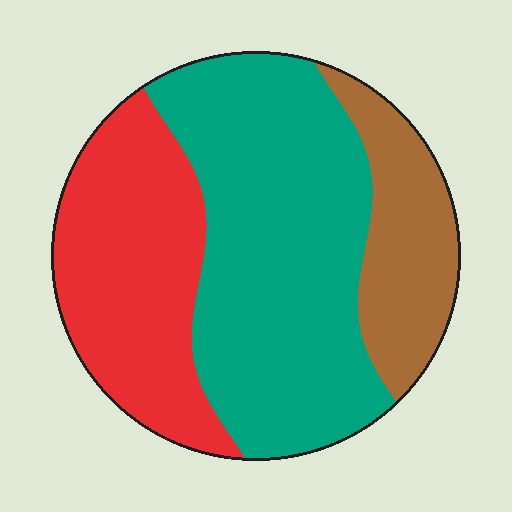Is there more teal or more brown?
Teal.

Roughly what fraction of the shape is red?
Red takes up about one third (1/3) of the shape.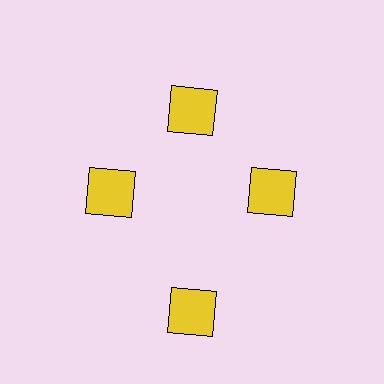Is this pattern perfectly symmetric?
No. The 4 yellow squares are arranged in a ring, but one element near the 6 o'clock position is pushed outward from the center, breaking the 4-fold rotational symmetry.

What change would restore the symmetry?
The symmetry would be restored by moving it inward, back onto the ring so that all 4 squares sit at equal angles and equal distance from the center.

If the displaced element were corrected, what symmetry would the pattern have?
It would have 4-fold rotational symmetry — the pattern would map onto itself every 90 degrees.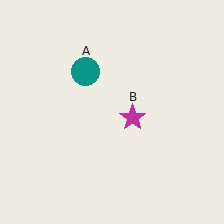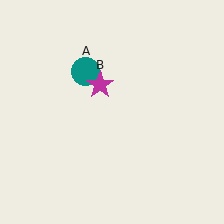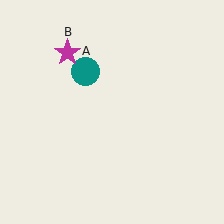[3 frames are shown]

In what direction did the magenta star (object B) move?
The magenta star (object B) moved up and to the left.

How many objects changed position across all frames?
1 object changed position: magenta star (object B).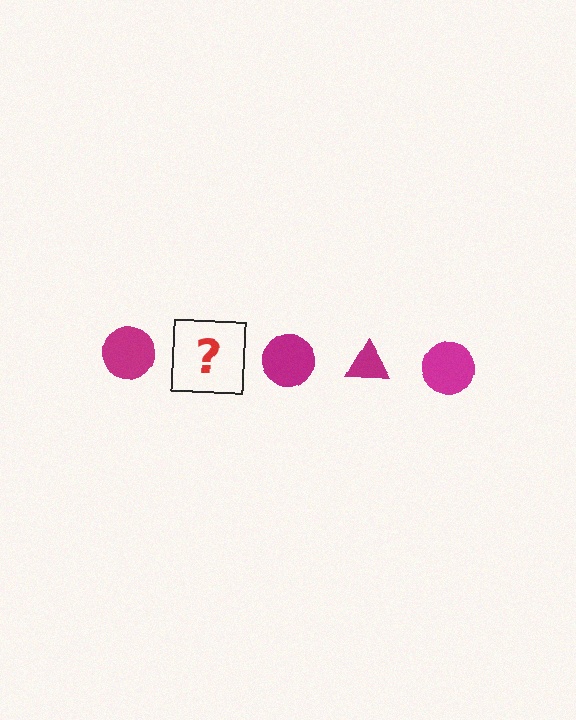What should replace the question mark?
The question mark should be replaced with a magenta triangle.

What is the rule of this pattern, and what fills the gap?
The rule is that the pattern cycles through circle, triangle shapes in magenta. The gap should be filled with a magenta triangle.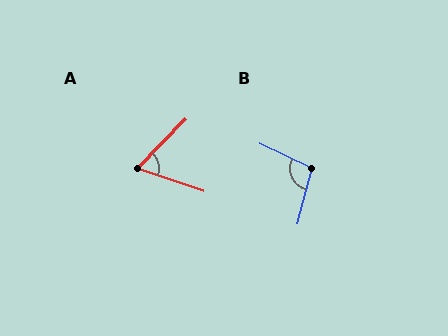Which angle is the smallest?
A, at approximately 64 degrees.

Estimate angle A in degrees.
Approximately 64 degrees.